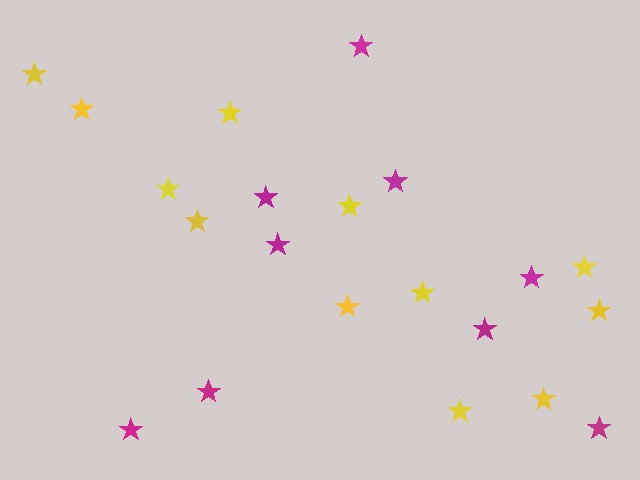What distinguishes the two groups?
There are 2 groups: one group of magenta stars (9) and one group of yellow stars (12).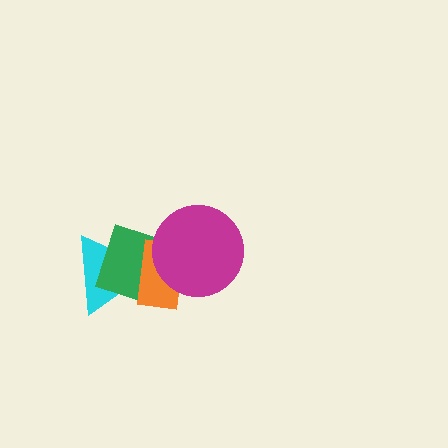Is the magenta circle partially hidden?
No, no other shape covers it.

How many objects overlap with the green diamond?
3 objects overlap with the green diamond.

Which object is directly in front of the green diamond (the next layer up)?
The orange rectangle is directly in front of the green diamond.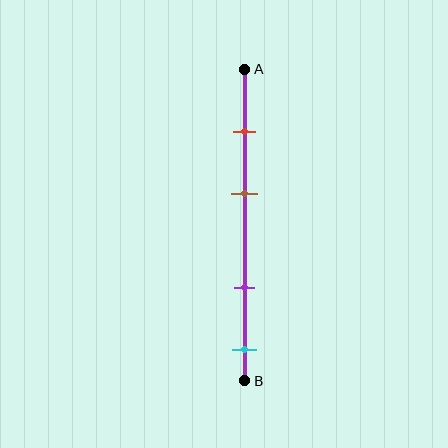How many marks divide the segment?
There are 4 marks dividing the segment.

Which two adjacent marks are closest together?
The red and brown marks are the closest adjacent pair.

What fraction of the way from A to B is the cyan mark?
The cyan mark is approximately 90% (0.9) of the way from A to B.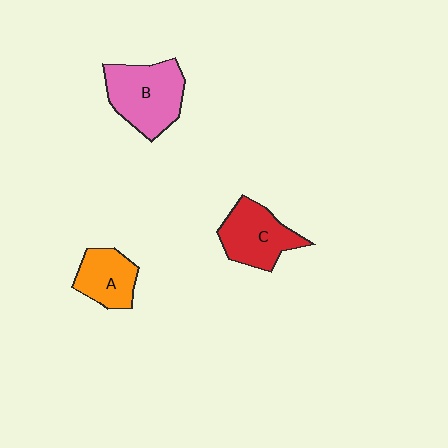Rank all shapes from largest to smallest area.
From largest to smallest: B (pink), C (red), A (orange).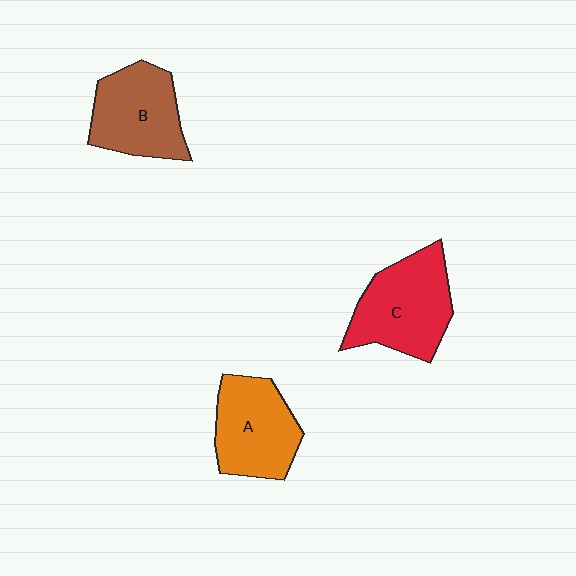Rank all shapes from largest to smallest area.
From largest to smallest: C (red), B (brown), A (orange).